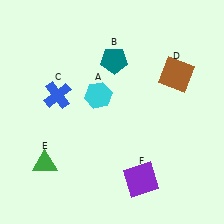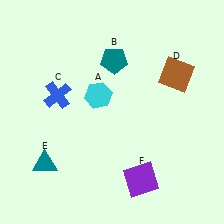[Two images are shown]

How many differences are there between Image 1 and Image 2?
There is 1 difference between the two images.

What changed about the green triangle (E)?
In Image 1, E is green. In Image 2, it changed to teal.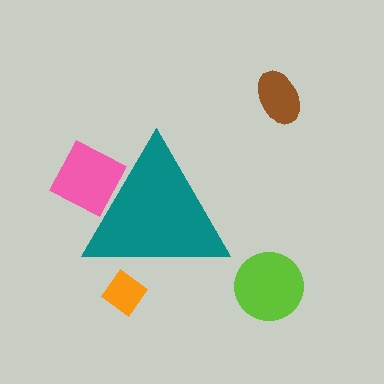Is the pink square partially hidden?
Yes, the pink square is partially hidden behind the teal triangle.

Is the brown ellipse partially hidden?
No, the brown ellipse is fully visible.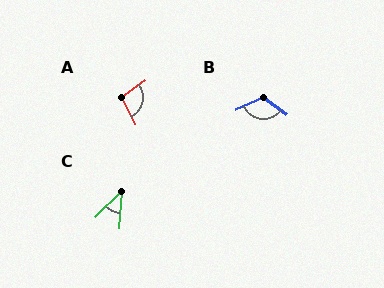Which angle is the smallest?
C, at approximately 40 degrees.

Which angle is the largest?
B, at approximately 119 degrees.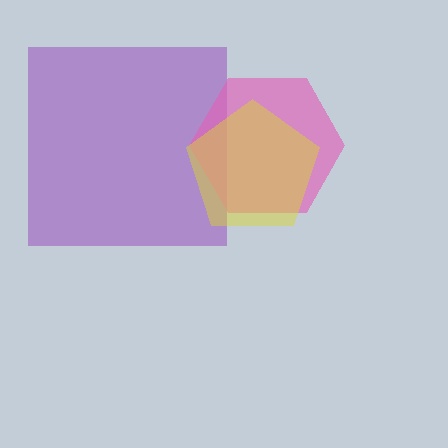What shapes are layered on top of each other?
The layered shapes are: a purple square, a pink hexagon, a yellow pentagon.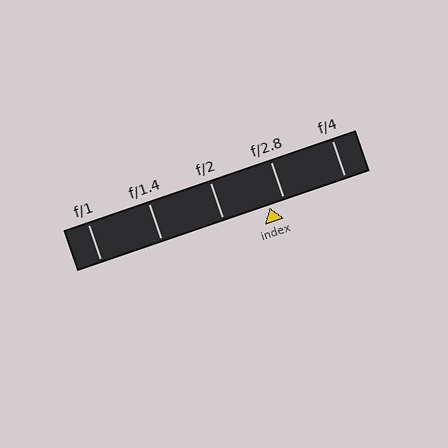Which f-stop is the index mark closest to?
The index mark is closest to f/2.8.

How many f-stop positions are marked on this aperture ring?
There are 5 f-stop positions marked.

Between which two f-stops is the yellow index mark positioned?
The index mark is between f/2 and f/2.8.